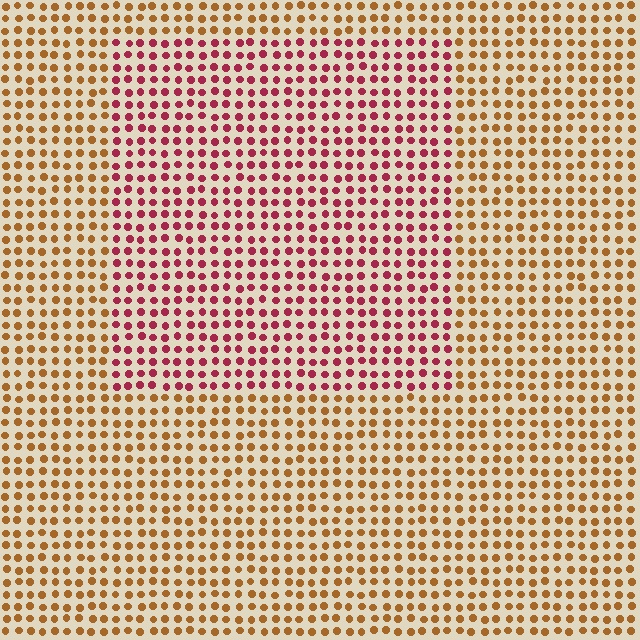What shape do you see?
I see a rectangle.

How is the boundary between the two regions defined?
The boundary is defined purely by a slight shift in hue (about 48 degrees). Spacing, size, and orientation are identical on both sides.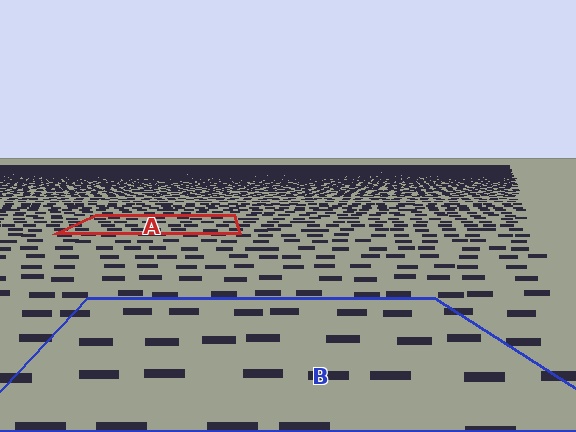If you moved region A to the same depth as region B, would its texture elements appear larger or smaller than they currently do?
They would appear larger. At a closer depth, the same texture elements are projected at a bigger on-screen size.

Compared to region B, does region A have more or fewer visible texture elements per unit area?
Region A has more texture elements per unit area — they are packed more densely because it is farther away.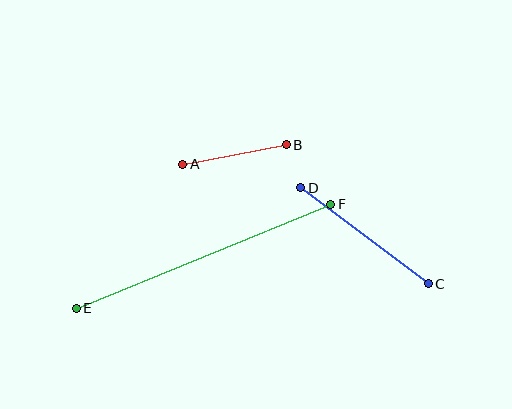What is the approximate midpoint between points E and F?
The midpoint is at approximately (203, 256) pixels.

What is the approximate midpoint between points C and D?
The midpoint is at approximately (364, 236) pixels.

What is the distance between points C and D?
The distance is approximately 160 pixels.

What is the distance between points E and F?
The distance is approximately 275 pixels.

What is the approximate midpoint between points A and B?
The midpoint is at approximately (235, 155) pixels.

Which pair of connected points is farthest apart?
Points E and F are farthest apart.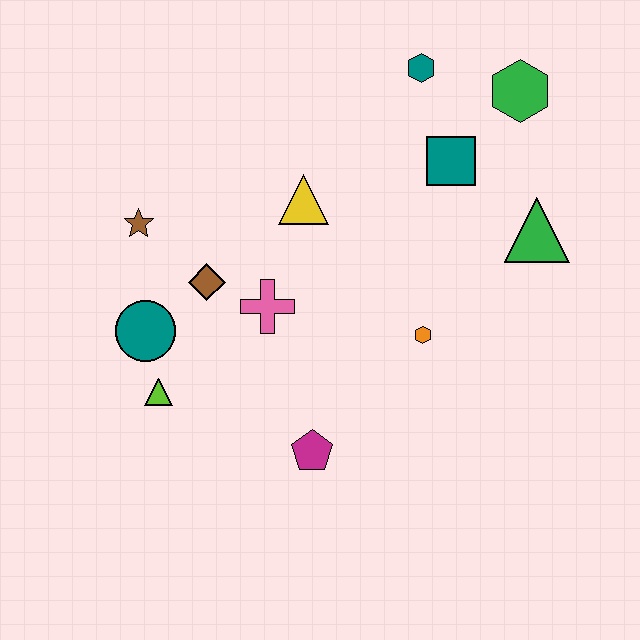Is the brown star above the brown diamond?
Yes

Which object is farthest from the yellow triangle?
The magenta pentagon is farthest from the yellow triangle.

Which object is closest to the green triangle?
The teal square is closest to the green triangle.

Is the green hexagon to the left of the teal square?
No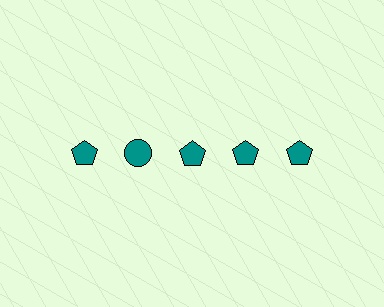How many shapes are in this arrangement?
There are 5 shapes arranged in a grid pattern.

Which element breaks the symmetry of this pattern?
The teal circle in the top row, second from left column breaks the symmetry. All other shapes are teal pentagons.